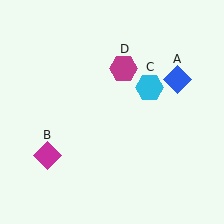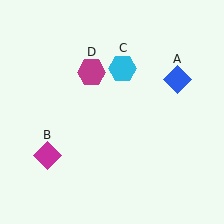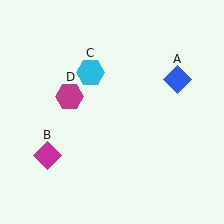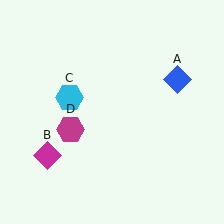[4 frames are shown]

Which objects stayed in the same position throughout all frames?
Blue diamond (object A) and magenta diamond (object B) remained stationary.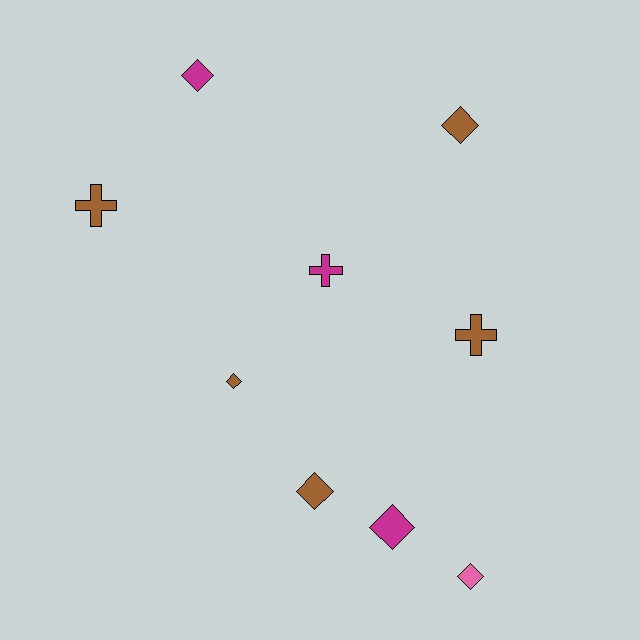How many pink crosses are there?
There are no pink crosses.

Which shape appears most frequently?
Diamond, with 6 objects.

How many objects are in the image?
There are 9 objects.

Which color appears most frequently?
Brown, with 5 objects.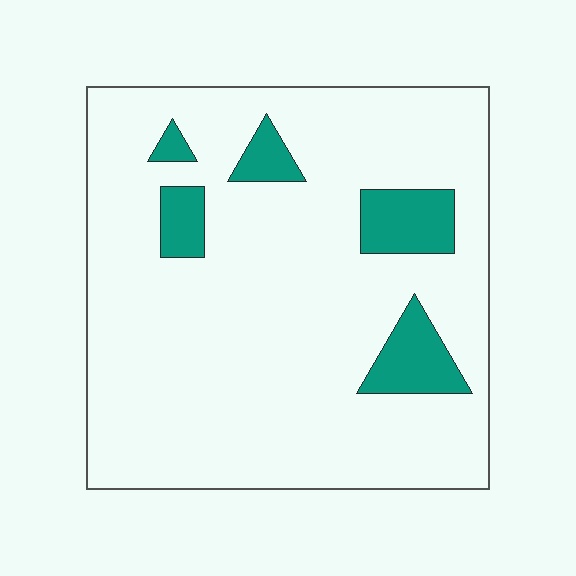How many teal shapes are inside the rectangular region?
5.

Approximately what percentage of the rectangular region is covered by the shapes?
Approximately 10%.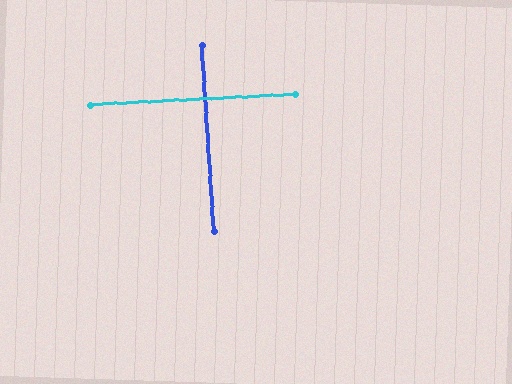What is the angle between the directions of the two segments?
Approximately 89 degrees.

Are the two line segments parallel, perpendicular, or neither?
Perpendicular — they meet at approximately 89°.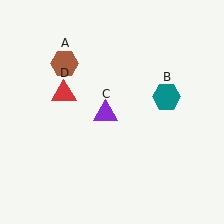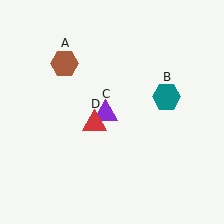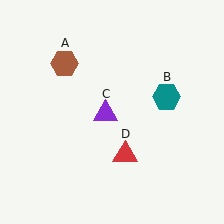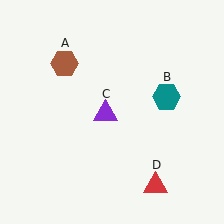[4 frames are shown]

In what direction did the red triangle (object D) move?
The red triangle (object D) moved down and to the right.